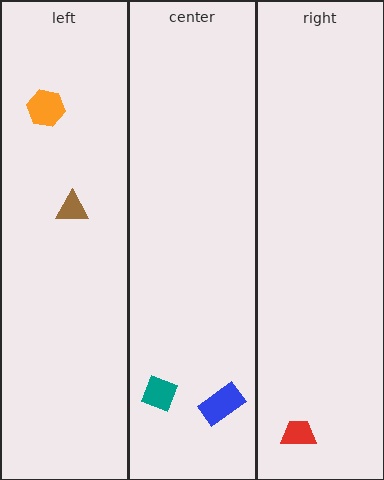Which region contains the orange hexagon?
The left region.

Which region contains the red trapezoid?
The right region.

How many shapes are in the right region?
1.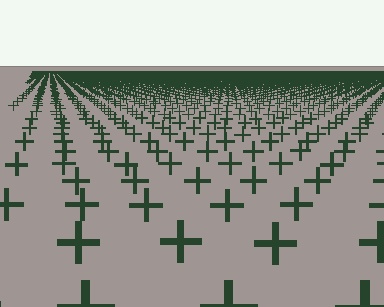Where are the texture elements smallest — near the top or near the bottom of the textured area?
Near the top.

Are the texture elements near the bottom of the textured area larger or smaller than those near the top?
Larger. Near the bottom, elements are closer to the viewer and appear at a bigger on-screen size.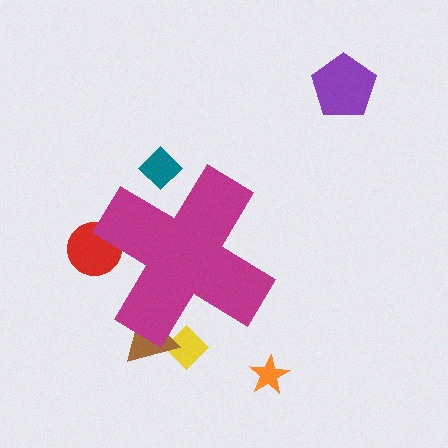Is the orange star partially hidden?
No, the orange star is fully visible.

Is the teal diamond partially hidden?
Yes, the teal diamond is partially hidden behind the magenta cross.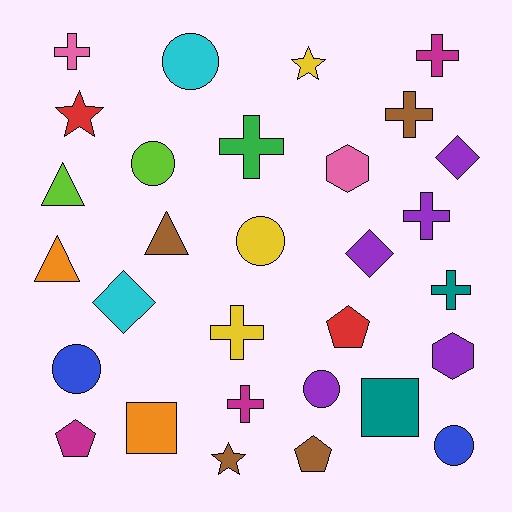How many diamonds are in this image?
There are 3 diamonds.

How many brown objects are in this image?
There are 4 brown objects.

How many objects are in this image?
There are 30 objects.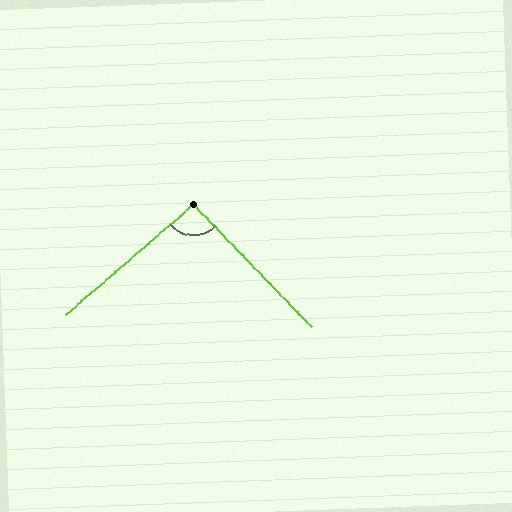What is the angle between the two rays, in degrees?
Approximately 93 degrees.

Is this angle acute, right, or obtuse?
It is approximately a right angle.